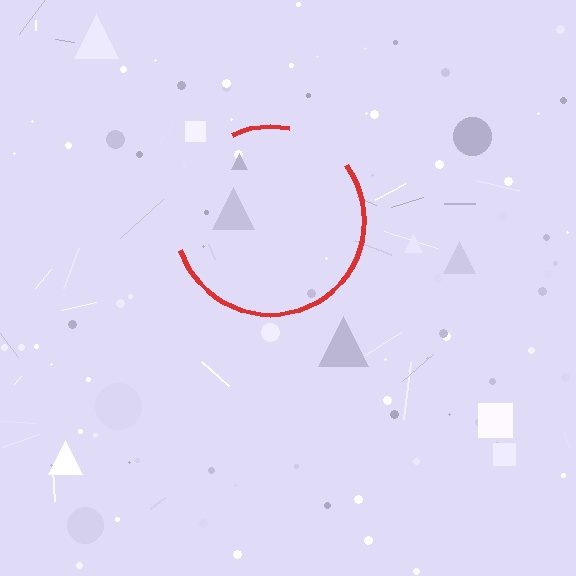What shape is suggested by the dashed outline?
The dashed outline suggests a circle.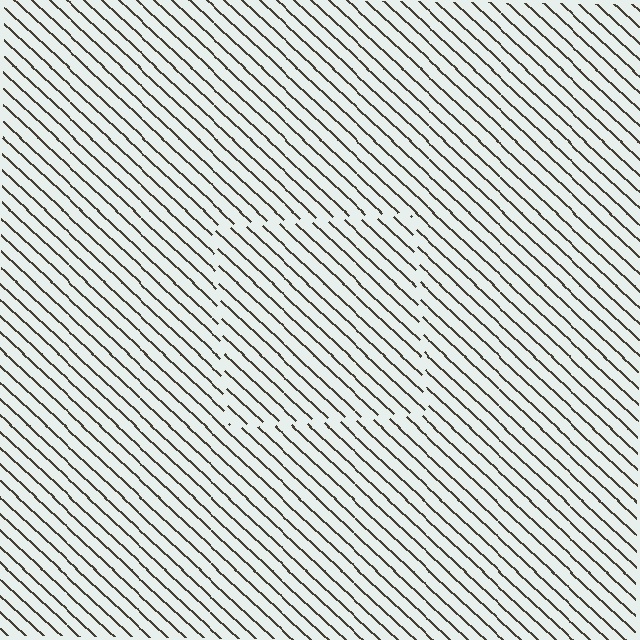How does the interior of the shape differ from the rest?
The interior of the shape contains the same grating, shifted by half a period — the contour is defined by the phase discontinuity where line-ends from the inner and outer gratings abut.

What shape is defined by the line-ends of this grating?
An illusory square. The interior of the shape contains the same grating, shifted by half a period — the contour is defined by the phase discontinuity where line-ends from the inner and outer gratings abut.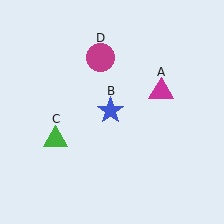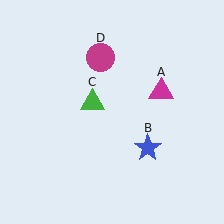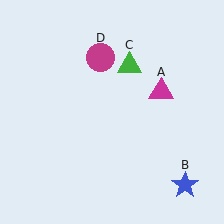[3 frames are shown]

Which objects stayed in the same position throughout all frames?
Magenta triangle (object A) and magenta circle (object D) remained stationary.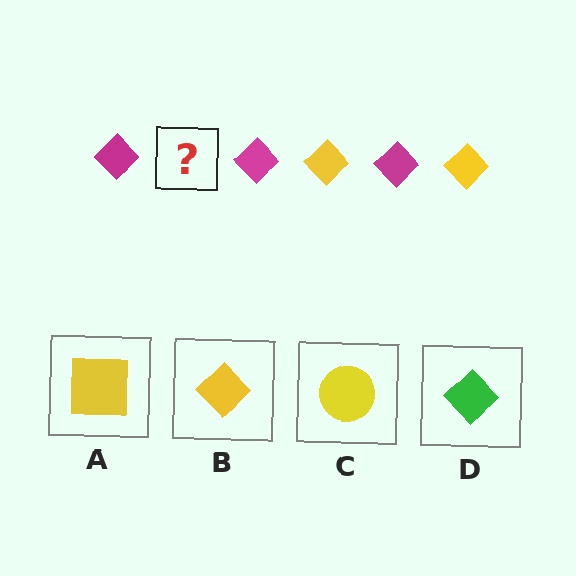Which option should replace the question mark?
Option B.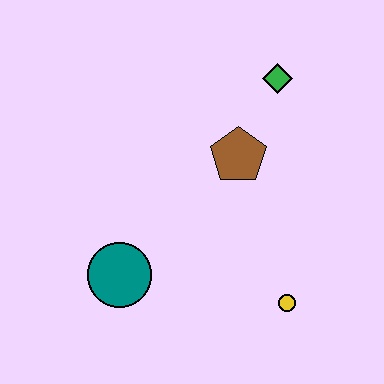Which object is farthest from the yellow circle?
The green diamond is farthest from the yellow circle.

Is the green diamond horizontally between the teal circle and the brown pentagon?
No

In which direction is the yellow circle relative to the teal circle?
The yellow circle is to the right of the teal circle.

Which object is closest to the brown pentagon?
The green diamond is closest to the brown pentagon.